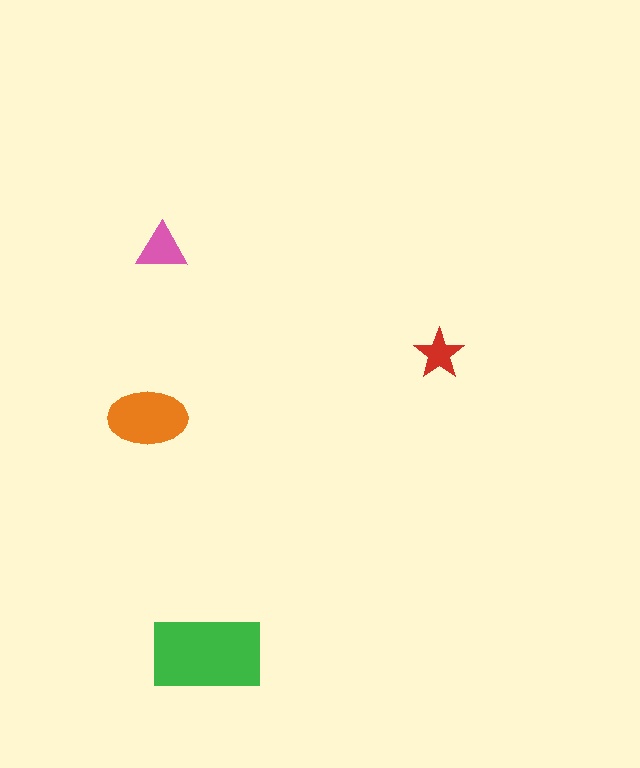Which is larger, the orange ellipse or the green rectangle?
The green rectangle.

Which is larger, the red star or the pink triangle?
The pink triangle.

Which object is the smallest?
The red star.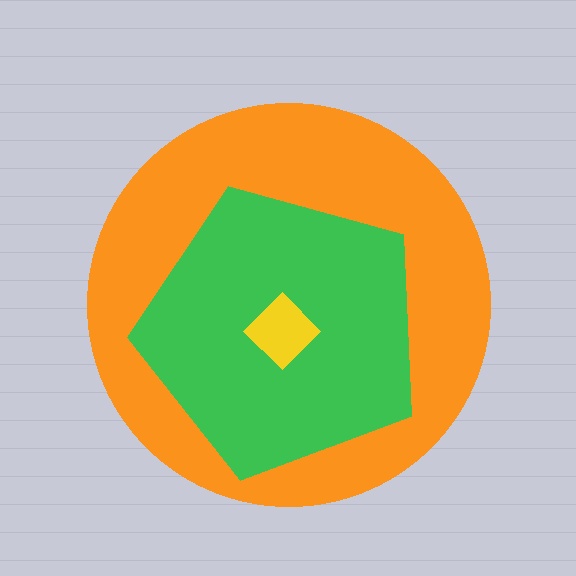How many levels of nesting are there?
3.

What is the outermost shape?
The orange circle.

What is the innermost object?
The yellow diamond.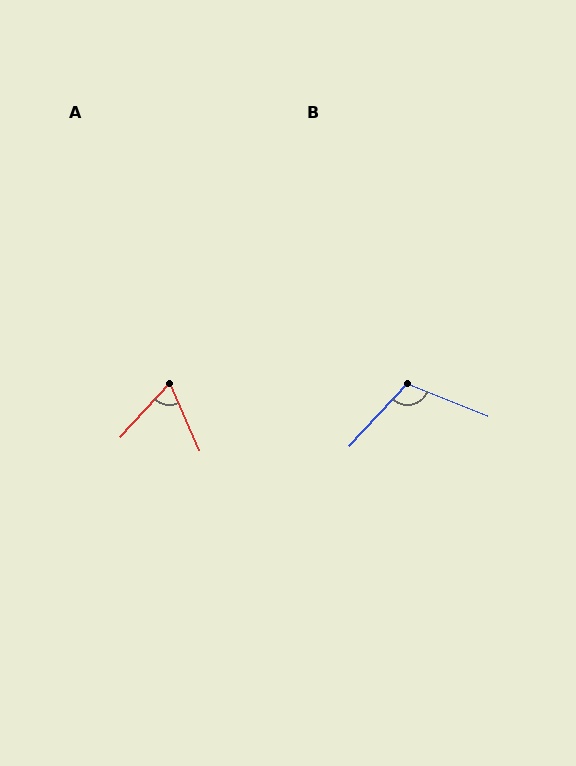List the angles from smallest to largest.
A (66°), B (111°).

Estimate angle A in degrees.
Approximately 66 degrees.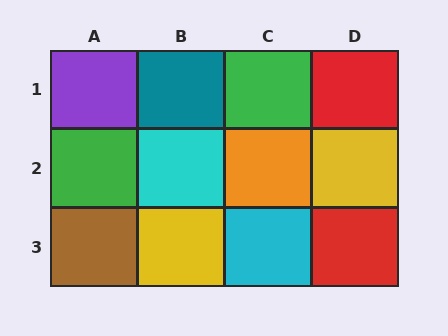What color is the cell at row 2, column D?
Yellow.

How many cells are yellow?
2 cells are yellow.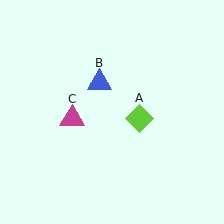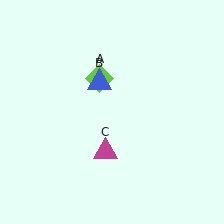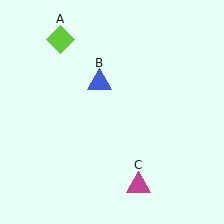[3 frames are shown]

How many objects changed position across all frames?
2 objects changed position: lime diamond (object A), magenta triangle (object C).